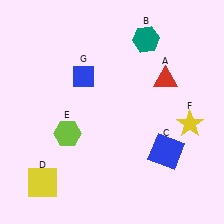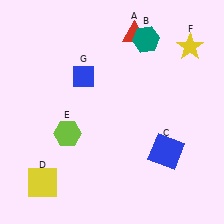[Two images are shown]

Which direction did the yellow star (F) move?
The yellow star (F) moved up.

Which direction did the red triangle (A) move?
The red triangle (A) moved up.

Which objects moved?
The objects that moved are: the red triangle (A), the yellow star (F).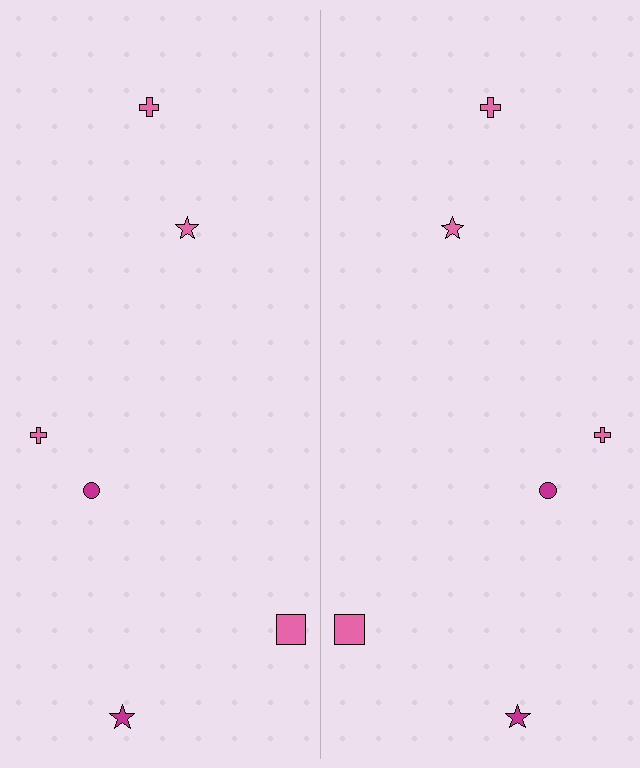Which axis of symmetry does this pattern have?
The pattern has a vertical axis of symmetry running through the center of the image.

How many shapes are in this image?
There are 12 shapes in this image.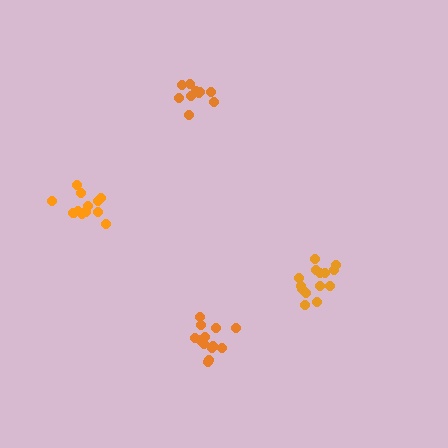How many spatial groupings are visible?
There are 4 spatial groupings.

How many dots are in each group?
Group 1: 10 dots, Group 2: 13 dots, Group 3: 12 dots, Group 4: 14 dots (49 total).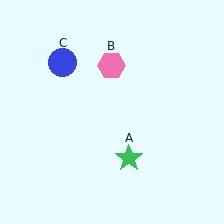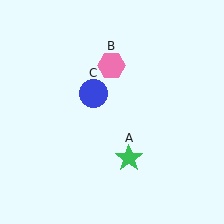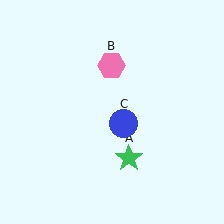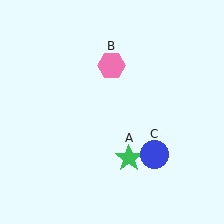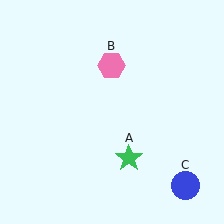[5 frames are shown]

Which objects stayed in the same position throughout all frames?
Green star (object A) and pink hexagon (object B) remained stationary.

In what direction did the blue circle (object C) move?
The blue circle (object C) moved down and to the right.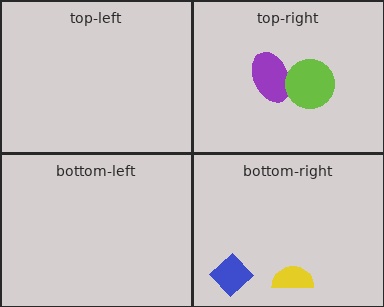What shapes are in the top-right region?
The purple ellipse, the lime circle.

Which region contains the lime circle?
The top-right region.